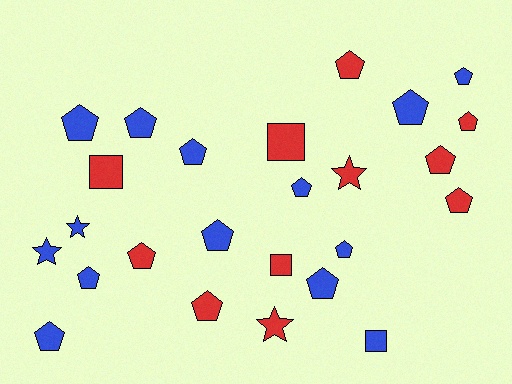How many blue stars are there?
There are 2 blue stars.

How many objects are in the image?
There are 25 objects.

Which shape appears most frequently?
Pentagon, with 17 objects.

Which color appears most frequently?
Blue, with 14 objects.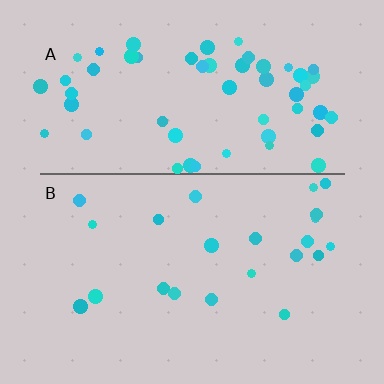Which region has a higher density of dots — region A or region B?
A (the top).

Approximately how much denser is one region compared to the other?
Approximately 2.6× — region A over region B.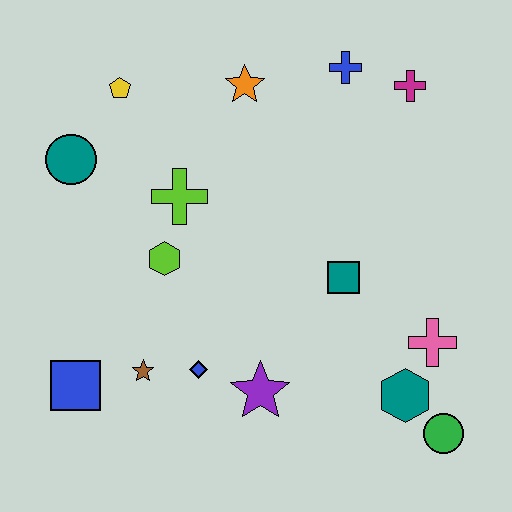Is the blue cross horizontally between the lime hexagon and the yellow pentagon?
No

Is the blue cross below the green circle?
No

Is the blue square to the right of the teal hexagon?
No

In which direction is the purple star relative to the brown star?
The purple star is to the right of the brown star.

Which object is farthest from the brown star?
The magenta cross is farthest from the brown star.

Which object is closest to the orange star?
The blue cross is closest to the orange star.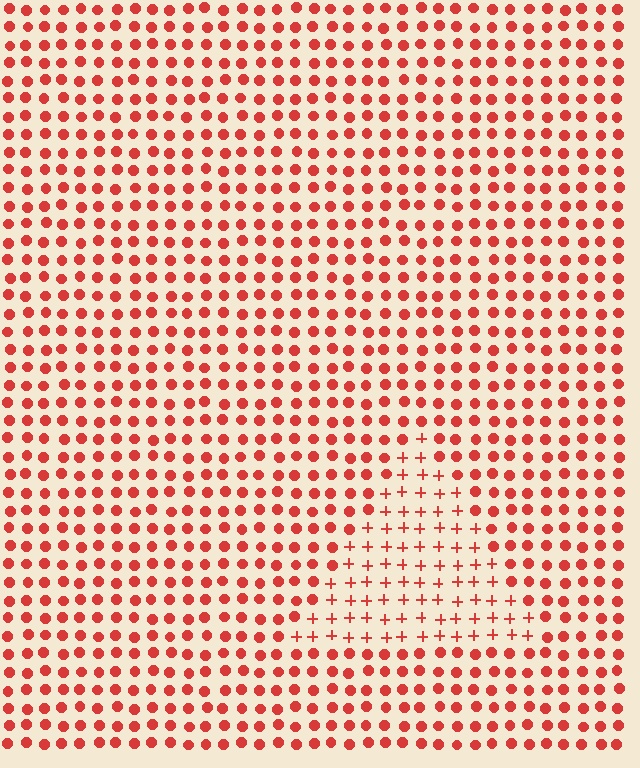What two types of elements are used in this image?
The image uses plus signs inside the triangle region and circles outside it.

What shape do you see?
I see a triangle.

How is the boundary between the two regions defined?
The boundary is defined by a change in element shape: plus signs inside vs. circles outside. All elements share the same color and spacing.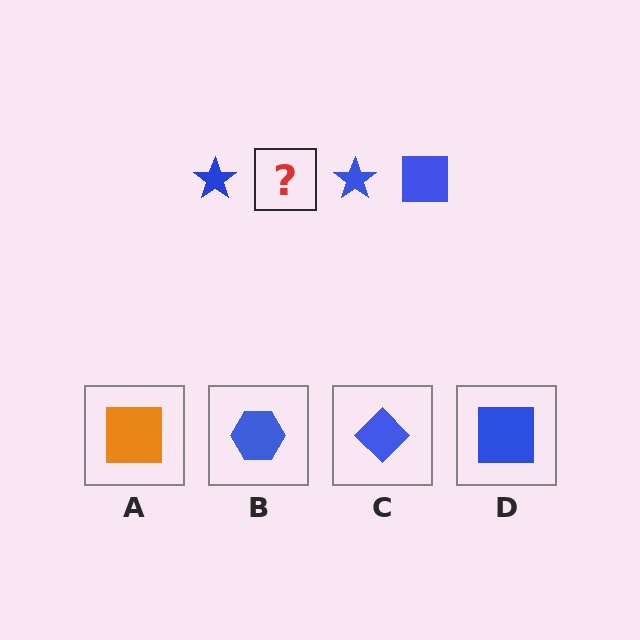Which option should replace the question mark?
Option D.